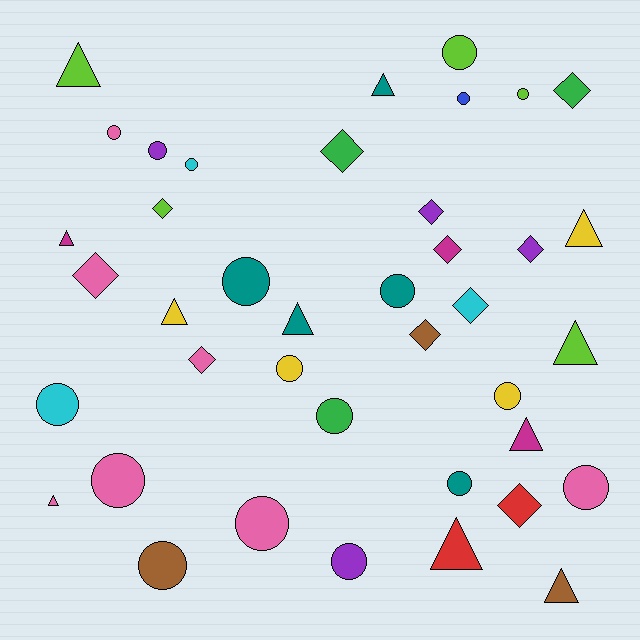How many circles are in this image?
There are 18 circles.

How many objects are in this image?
There are 40 objects.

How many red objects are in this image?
There are 2 red objects.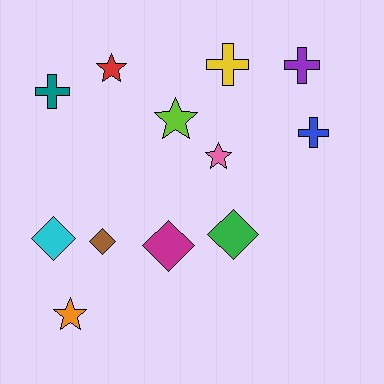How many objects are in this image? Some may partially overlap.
There are 12 objects.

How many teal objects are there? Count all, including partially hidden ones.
There is 1 teal object.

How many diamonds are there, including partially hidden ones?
There are 4 diamonds.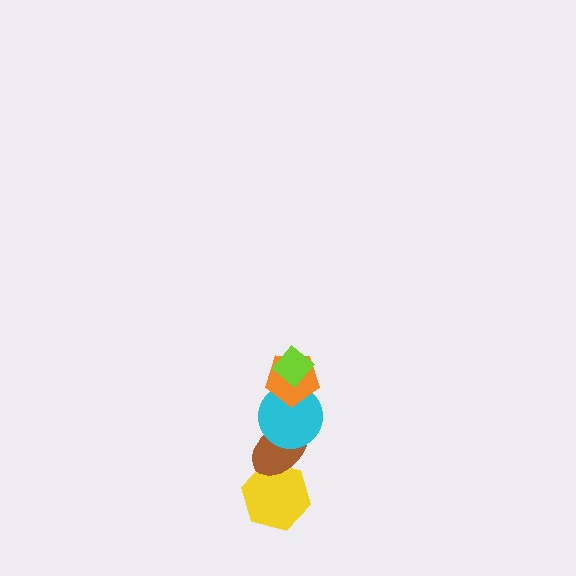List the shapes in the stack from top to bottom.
From top to bottom: the lime diamond, the orange pentagon, the cyan circle, the brown ellipse, the yellow hexagon.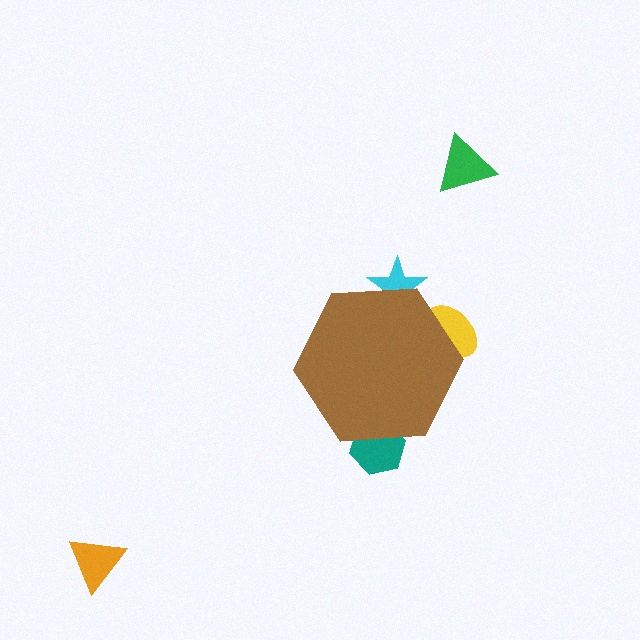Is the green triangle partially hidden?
No, the green triangle is fully visible.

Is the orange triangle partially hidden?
No, the orange triangle is fully visible.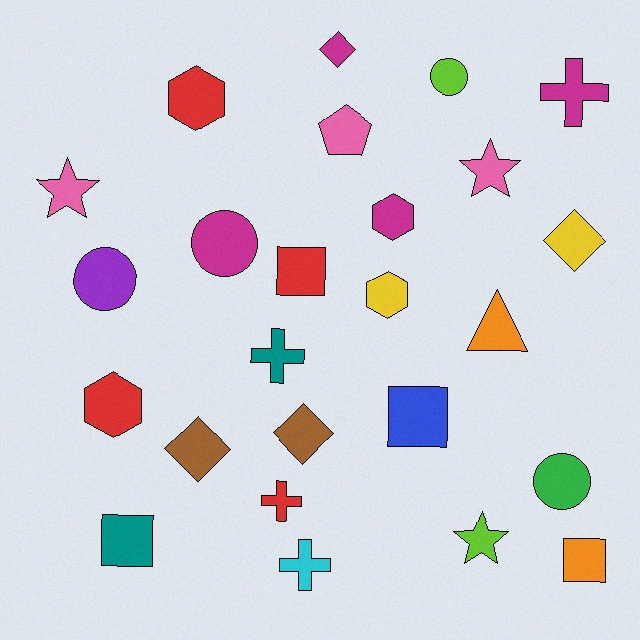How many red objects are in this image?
There are 4 red objects.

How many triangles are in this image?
There is 1 triangle.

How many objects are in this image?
There are 25 objects.